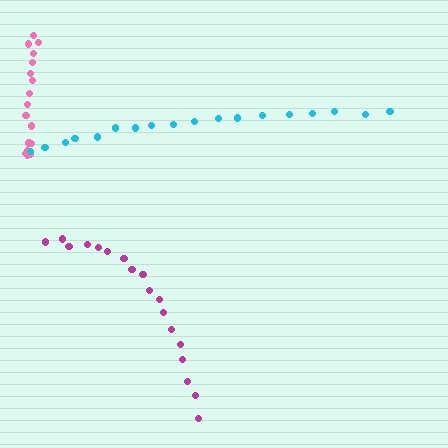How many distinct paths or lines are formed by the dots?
There are 3 distinct paths.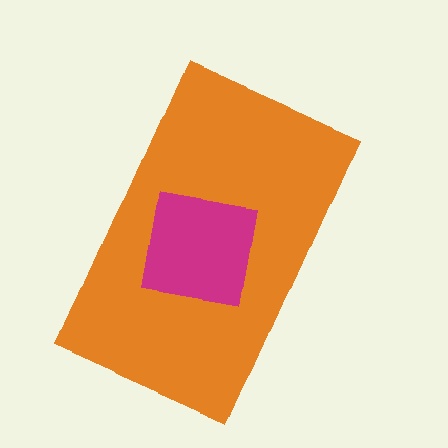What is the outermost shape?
The orange rectangle.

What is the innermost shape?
The magenta square.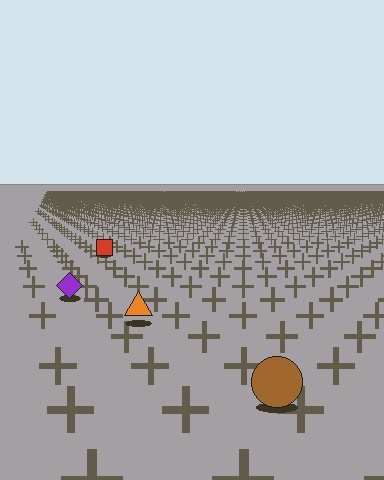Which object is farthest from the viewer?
The red square is farthest from the viewer. It appears smaller and the ground texture around it is denser.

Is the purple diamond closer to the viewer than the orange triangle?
No. The orange triangle is closer — you can tell from the texture gradient: the ground texture is coarser near it.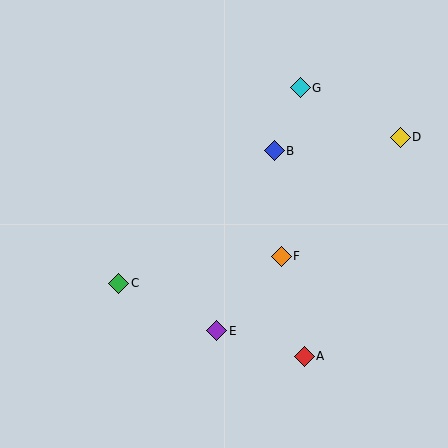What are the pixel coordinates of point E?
Point E is at (217, 331).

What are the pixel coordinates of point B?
Point B is at (274, 151).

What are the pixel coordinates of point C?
Point C is at (119, 283).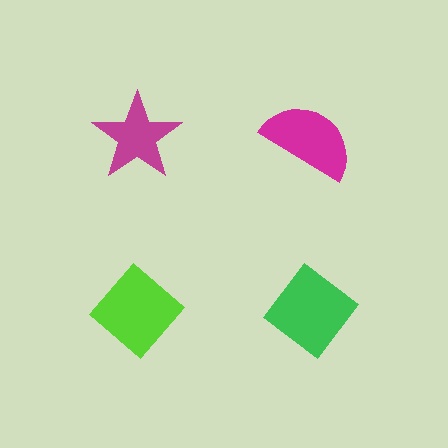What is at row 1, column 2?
A magenta semicircle.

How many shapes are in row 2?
2 shapes.